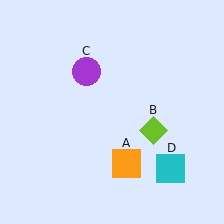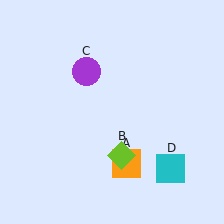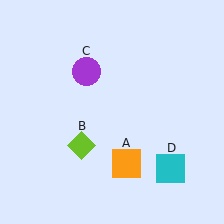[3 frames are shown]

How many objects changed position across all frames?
1 object changed position: lime diamond (object B).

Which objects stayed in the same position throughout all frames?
Orange square (object A) and purple circle (object C) and cyan square (object D) remained stationary.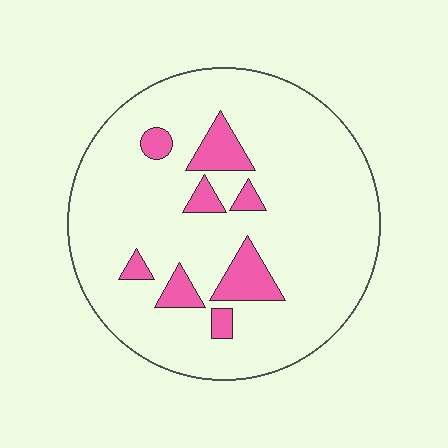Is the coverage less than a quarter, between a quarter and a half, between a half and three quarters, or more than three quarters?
Less than a quarter.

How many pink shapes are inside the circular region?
8.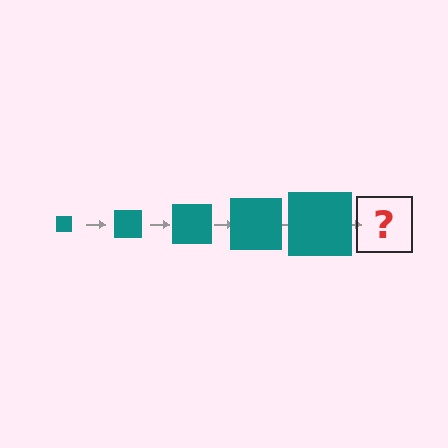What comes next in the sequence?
The next element should be a teal square, larger than the previous one.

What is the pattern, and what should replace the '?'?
The pattern is that the square gets progressively larger each step. The '?' should be a teal square, larger than the previous one.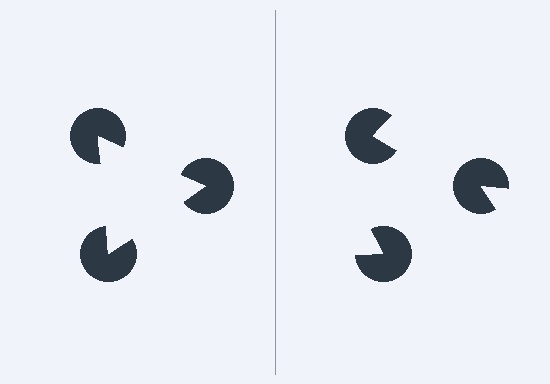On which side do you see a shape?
An illusory triangle appears on the left side. On the right side the wedge cuts are rotated, so no coherent shape forms.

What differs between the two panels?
The pac-man discs are positioned identically on both sides; only the wedge orientations differ. On the left they align to a triangle; on the right they are misaligned.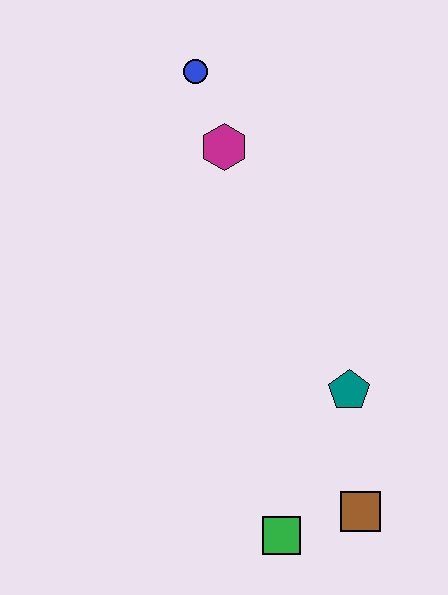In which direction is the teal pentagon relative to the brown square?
The teal pentagon is above the brown square.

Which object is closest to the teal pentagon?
The brown square is closest to the teal pentagon.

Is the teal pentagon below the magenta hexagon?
Yes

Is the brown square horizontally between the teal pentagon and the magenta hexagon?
No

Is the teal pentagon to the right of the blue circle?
Yes